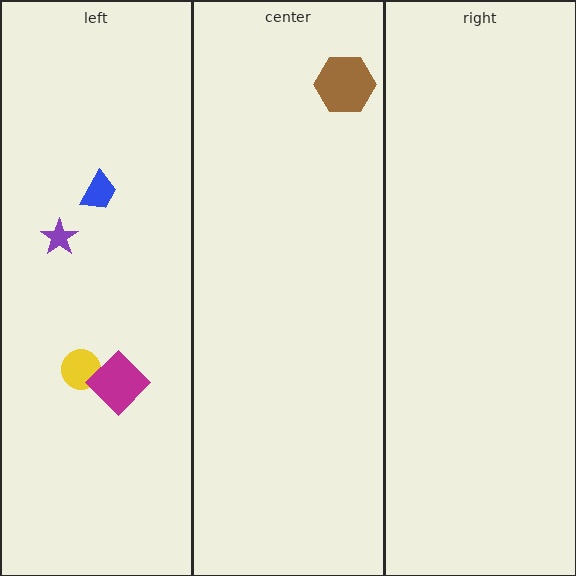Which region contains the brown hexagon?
The center region.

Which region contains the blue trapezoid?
The left region.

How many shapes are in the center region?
1.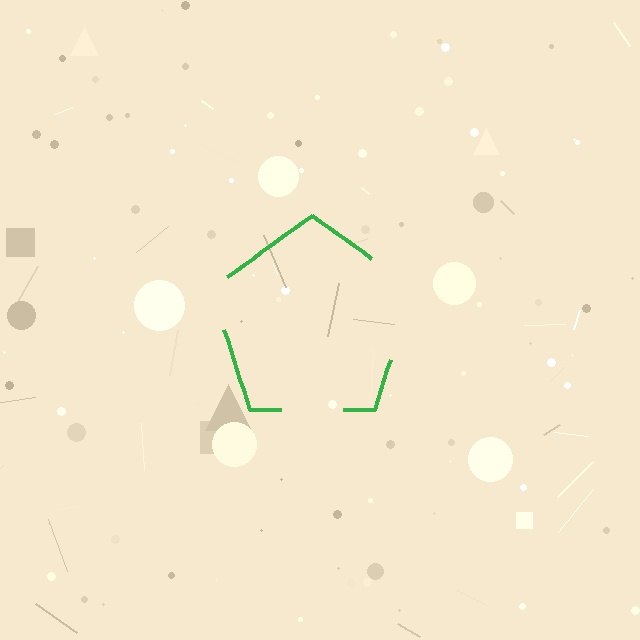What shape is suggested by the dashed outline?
The dashed outline suggests a pentagon.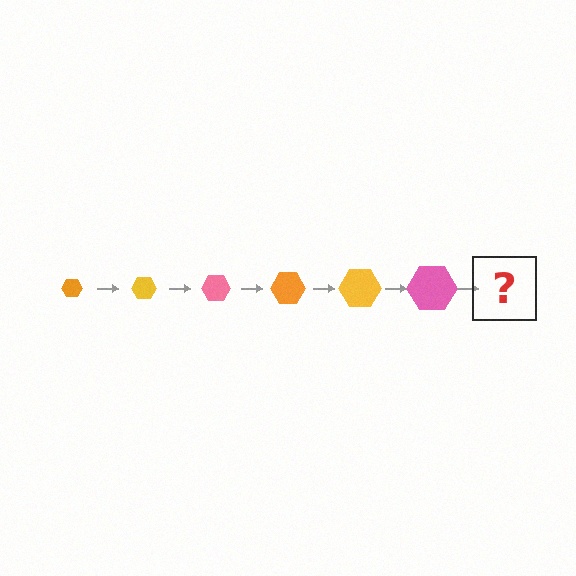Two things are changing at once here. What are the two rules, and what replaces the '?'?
The two rules are that the hexagon grows larger each step and the color cycles through orange, yellow, and pink. The '?' should be an orange hexagon, larger than the previous one.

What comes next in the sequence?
The next element should be an orange hexagon, larger than the previous one.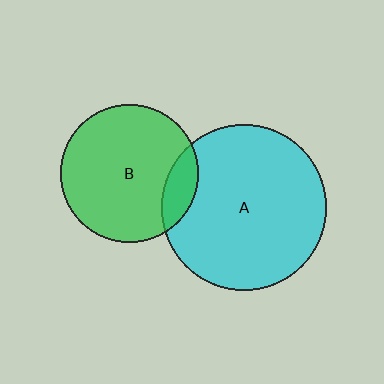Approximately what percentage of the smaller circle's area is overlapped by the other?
Approximately 15%.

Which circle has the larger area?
Circle A (cyan).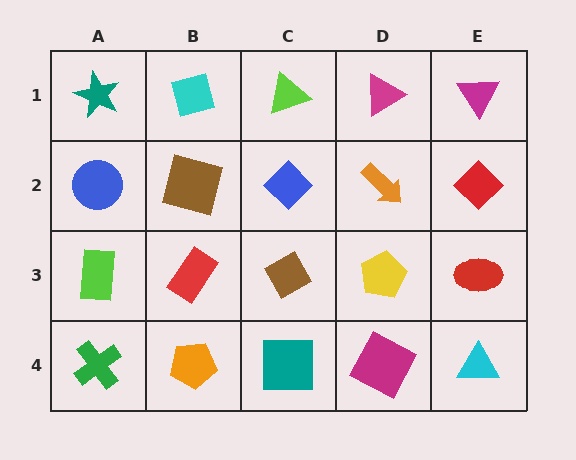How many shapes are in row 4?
5 shapes.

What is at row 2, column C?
A blue diamond.